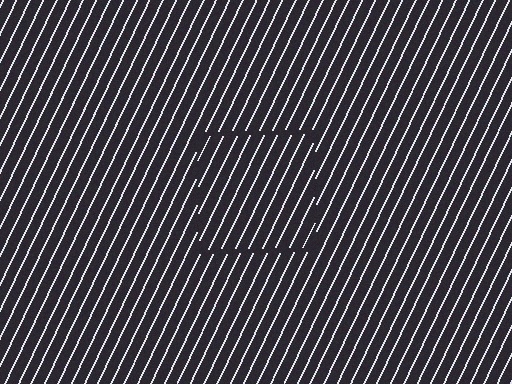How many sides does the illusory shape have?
4 sides — the line-ends trace a square.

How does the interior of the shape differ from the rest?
The interior of the shape contains the same grating, shifted by half a period — the contour is defined by the phase discontinuity where line-ends from the inner and outer gratings abut.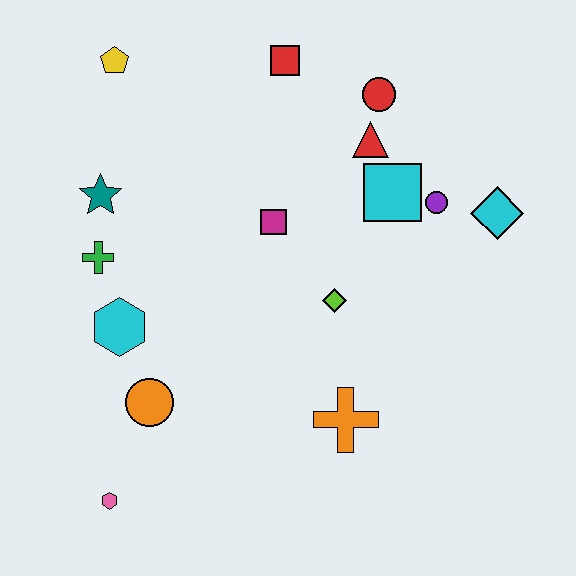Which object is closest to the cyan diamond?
The purple circle is closest to the cyan diamond.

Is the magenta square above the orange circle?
Yes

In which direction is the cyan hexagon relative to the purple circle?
The cyan hexagon is to the left of the purple circle.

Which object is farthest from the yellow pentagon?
The pink hexagon is farthest from the yellow pentagon.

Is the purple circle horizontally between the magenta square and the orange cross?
No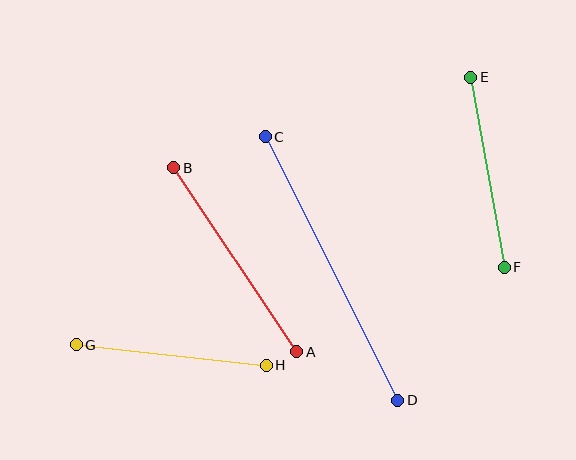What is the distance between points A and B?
The distance is approximately 221 pixels.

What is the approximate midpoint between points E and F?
The midpoint is at approximately (488, 172) pixels.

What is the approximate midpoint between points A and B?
The midpoint is at approximately (235, 260) pixels.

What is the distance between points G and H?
The distance is approximately 191 pixels.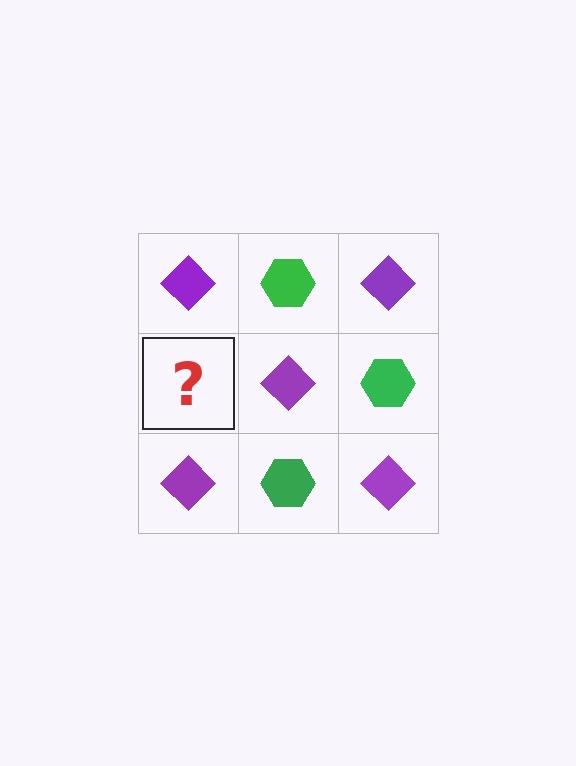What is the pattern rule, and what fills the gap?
The rule is that it alternates purple diamond and green hexagon in a checkerboard pattern. The gap should be filled with a green hexagon.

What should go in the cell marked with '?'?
The missing cell should contain a green hexagon.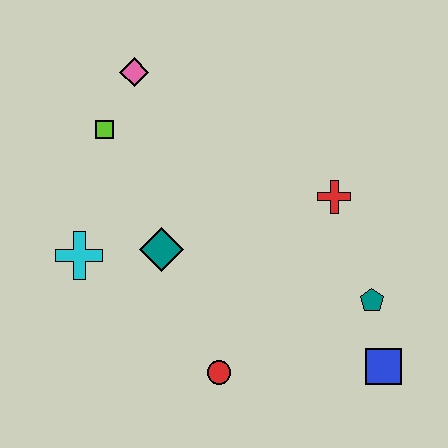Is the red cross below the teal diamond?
No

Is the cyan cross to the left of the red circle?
Yes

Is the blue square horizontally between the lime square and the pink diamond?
No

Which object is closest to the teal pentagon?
The blue square is closest to the teal pentagon.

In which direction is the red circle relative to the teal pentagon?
The red circle is to the left of the teal pentagon.